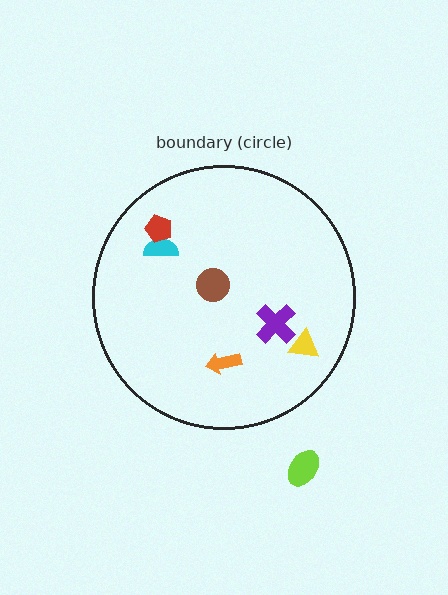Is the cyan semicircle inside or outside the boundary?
Inside.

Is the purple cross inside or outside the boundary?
Inside.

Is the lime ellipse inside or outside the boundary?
Outside.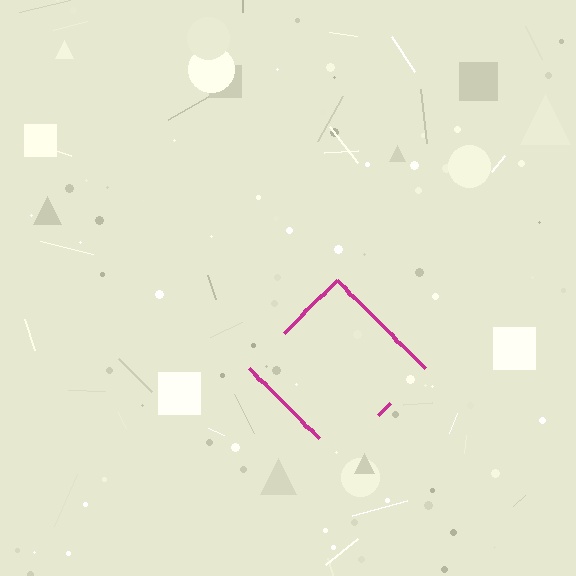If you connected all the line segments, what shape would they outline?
They would outline a diamond.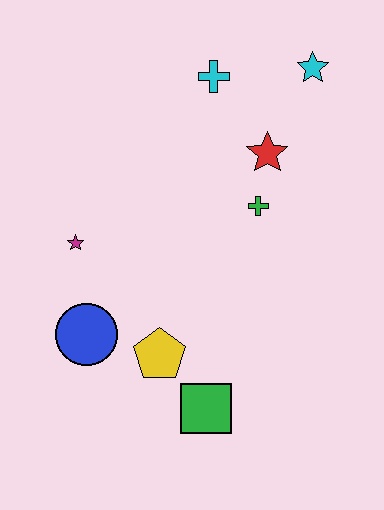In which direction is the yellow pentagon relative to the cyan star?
The yellow pentagon is below the cyan star.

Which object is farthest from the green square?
The cyan star is farthest from the green square.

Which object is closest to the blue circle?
The yellow pentagon is closest to the blue circle.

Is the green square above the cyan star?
No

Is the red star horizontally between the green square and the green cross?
No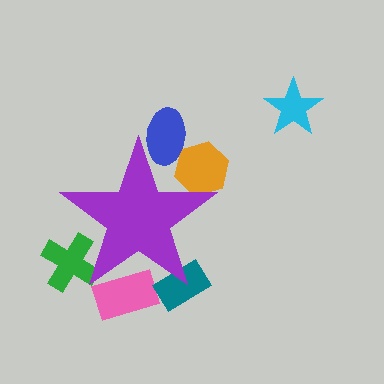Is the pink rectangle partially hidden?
Yes, the pink rectangle is partially hidden behind the purple star.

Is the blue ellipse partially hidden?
Yes, the blue ellipse is partially hidden behind the purple star.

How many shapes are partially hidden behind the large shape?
5 shapes are partially hidden.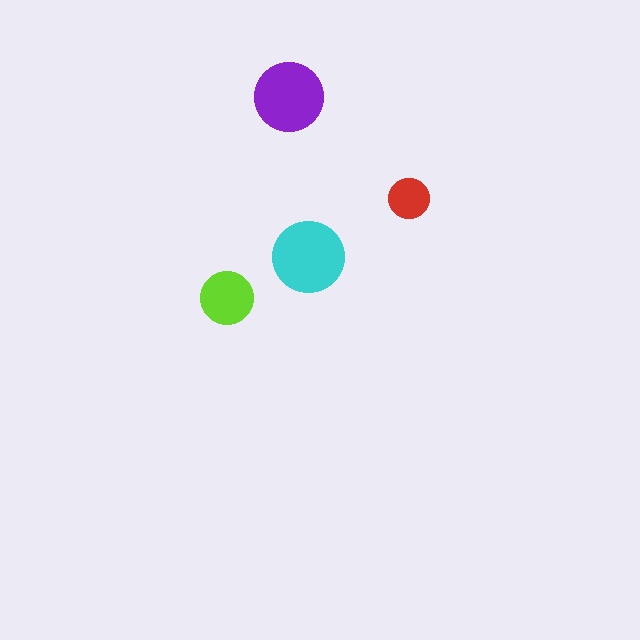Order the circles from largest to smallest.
the cyan one, the purple one, the lime one, the red one.